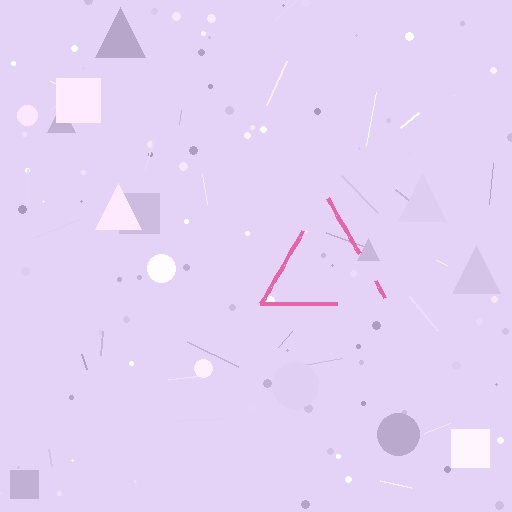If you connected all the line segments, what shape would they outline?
They would outline a triangle.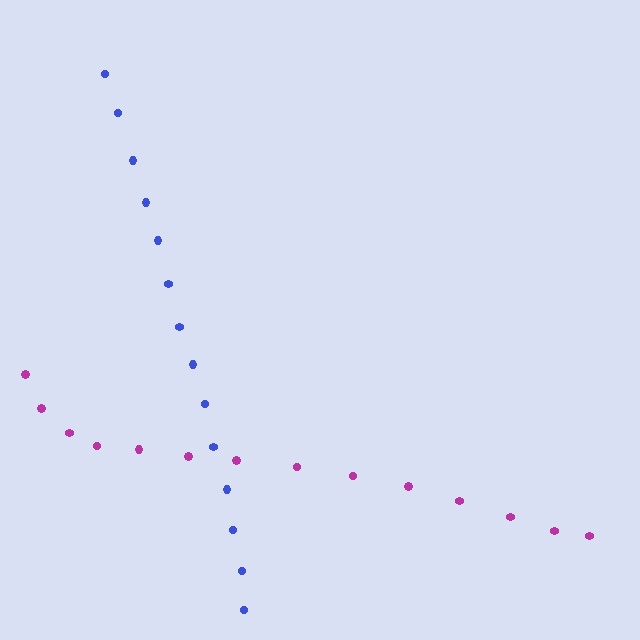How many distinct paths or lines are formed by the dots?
There are 2 distinct paths.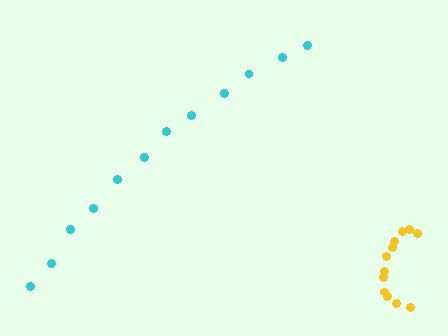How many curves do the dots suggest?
There are 2 distinct paths.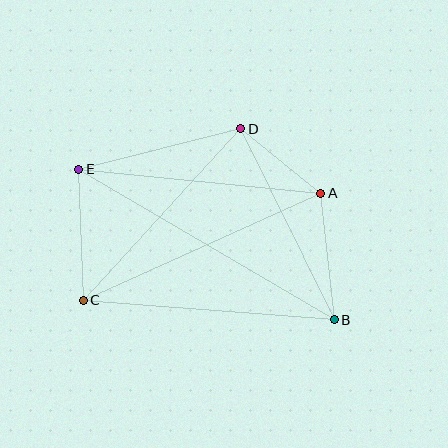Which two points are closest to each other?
Points A and D are closest to each other.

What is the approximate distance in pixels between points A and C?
The distance between A and C is approximately 261 pixels.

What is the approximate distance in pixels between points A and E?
The distance between A and E is approximately 244 pixels.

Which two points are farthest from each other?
Points B and E are farthest from each other.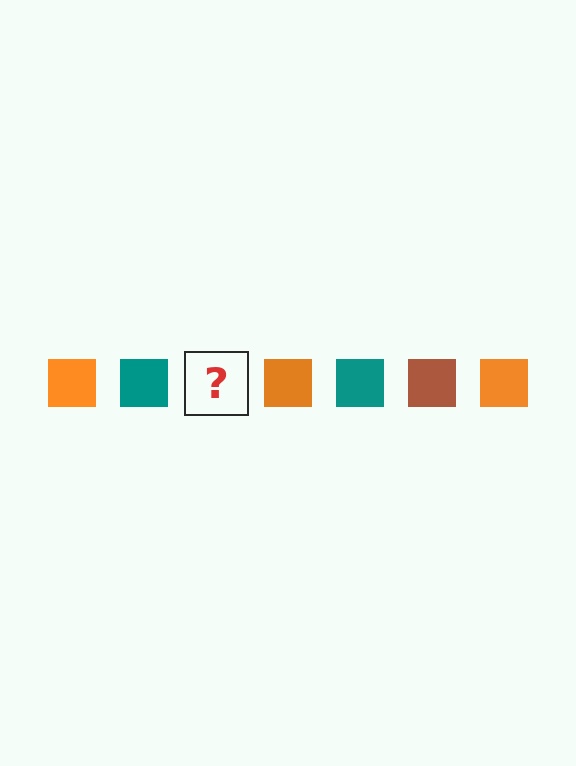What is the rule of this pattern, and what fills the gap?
The rule is that the pattern cycles through orange, teal, brown squares. The gap should be filled with a brown square.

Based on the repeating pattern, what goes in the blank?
The blank should be a brown square.